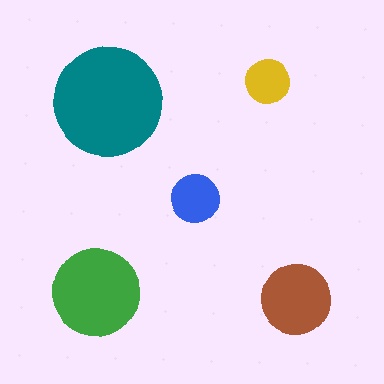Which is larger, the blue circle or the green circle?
The green one.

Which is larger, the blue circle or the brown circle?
The brown one.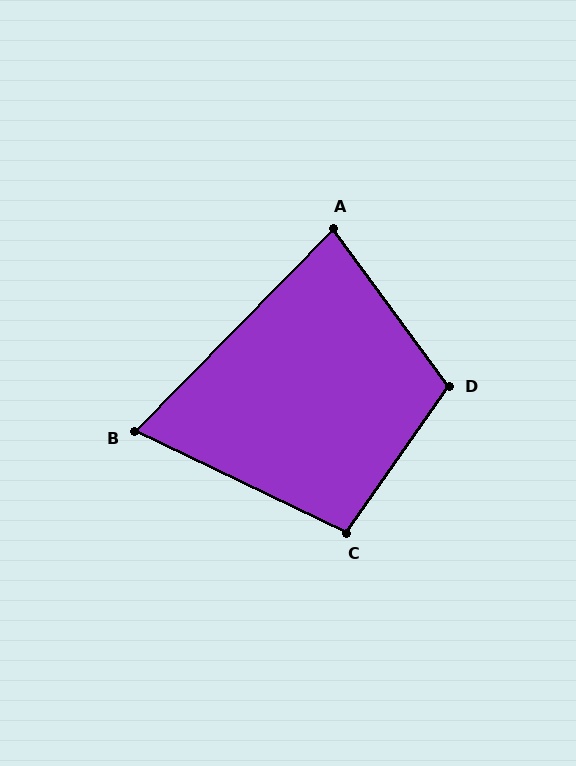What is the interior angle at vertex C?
Approximately 100 degrees (obtuse).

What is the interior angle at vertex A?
Approximately 80 degrees (acute).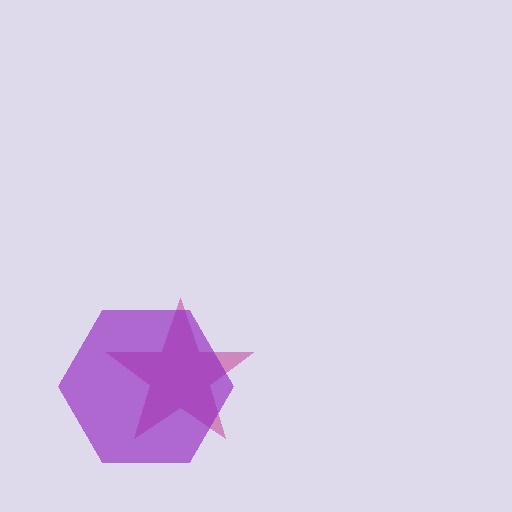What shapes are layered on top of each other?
The layered shapes are: a magenta star, a purple hexagon.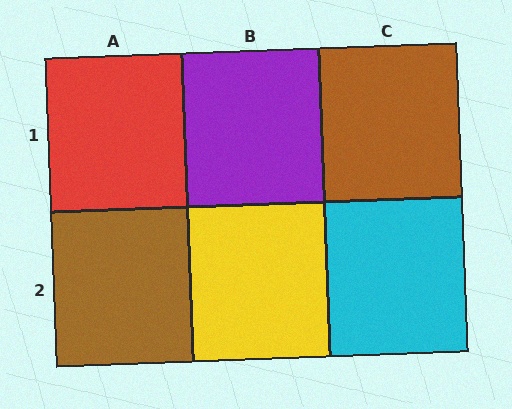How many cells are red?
1 cell is red.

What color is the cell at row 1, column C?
Brown.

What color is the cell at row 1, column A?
Red.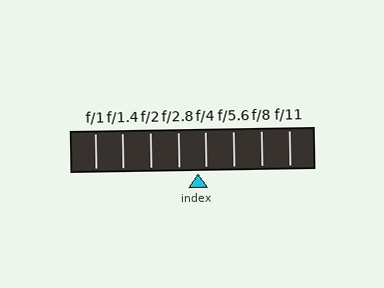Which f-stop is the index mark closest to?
The index mark is closest to f/4.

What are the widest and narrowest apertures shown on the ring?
The widest aperture shown is f/1 and the narrowest is f/11.